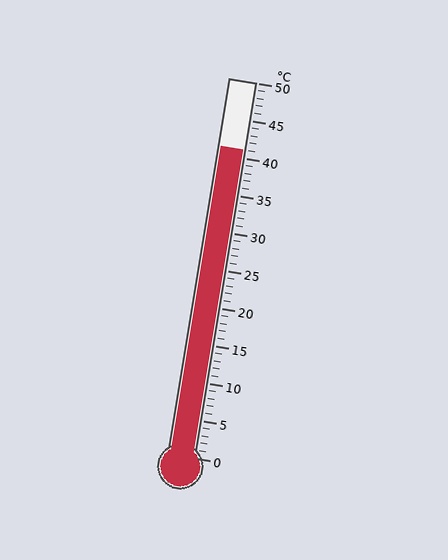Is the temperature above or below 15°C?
The temperature is above 15°C.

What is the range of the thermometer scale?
The thermometer scale ranges from 0°C to 50°C.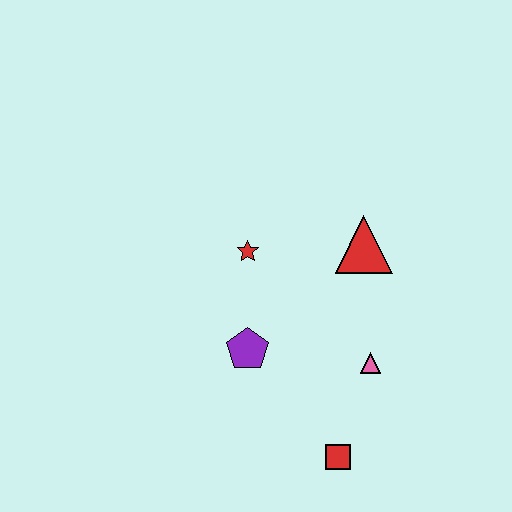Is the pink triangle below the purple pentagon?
Yes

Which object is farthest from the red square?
The red star is farthest from the red square.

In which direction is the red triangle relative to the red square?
The red triangle is above the red square.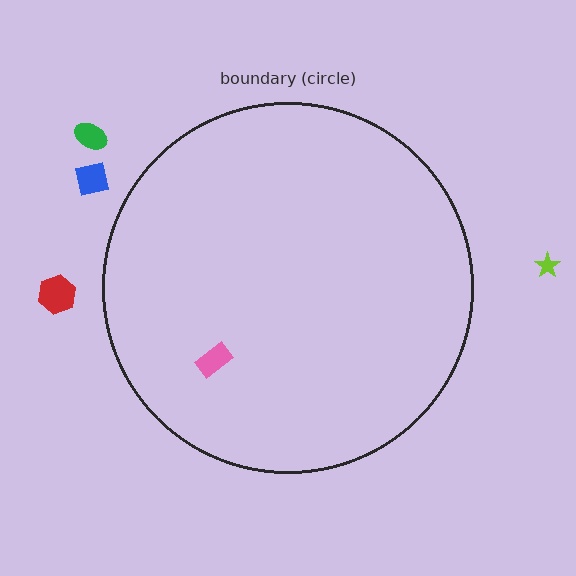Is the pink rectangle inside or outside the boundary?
Inside.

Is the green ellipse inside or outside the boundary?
Outside.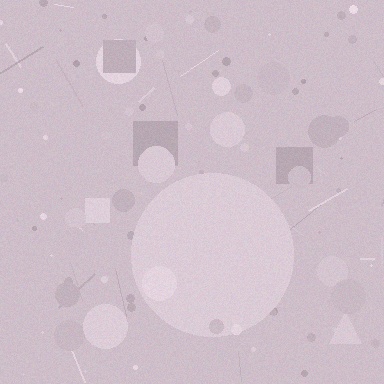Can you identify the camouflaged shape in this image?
The camouflaged shape is a circle.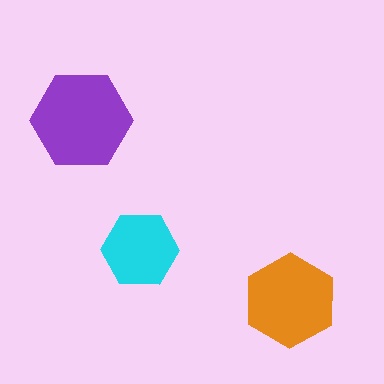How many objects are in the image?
There are 3 objects in the image.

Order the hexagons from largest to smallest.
the purple one, the orange one, the cyan one.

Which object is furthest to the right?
The orange hexagon is rightmost.